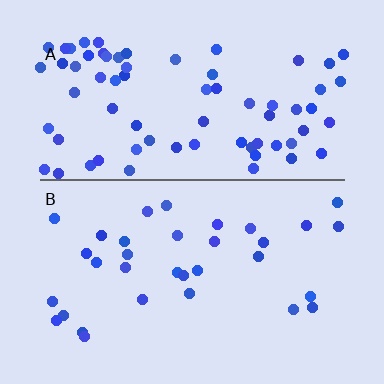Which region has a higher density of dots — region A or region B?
A (the top).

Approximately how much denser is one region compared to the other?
Approximately 2.2× — region A over region B.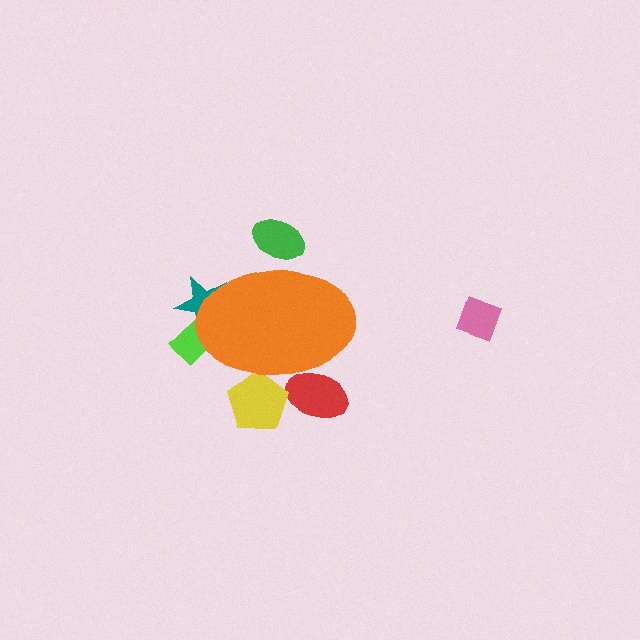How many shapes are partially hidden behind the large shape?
5 shapes are partially hidden.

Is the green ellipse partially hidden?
Yes, the green ellipse is partially hidden behind the orange ellipse.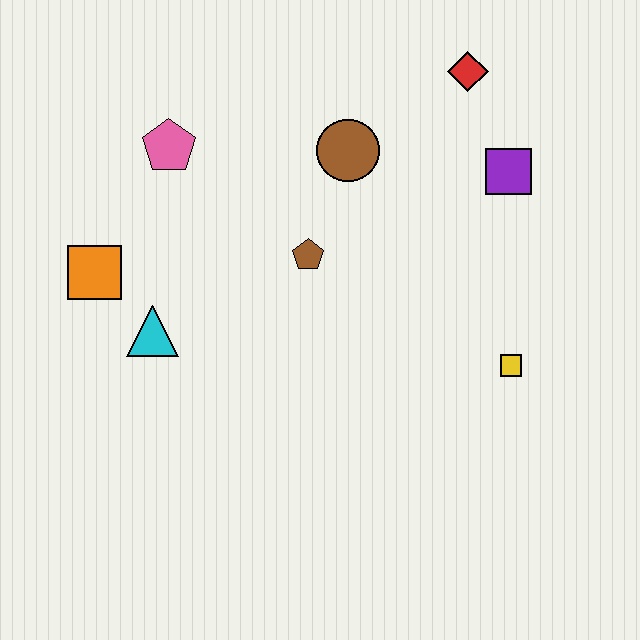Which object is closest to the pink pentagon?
The orange square is closest to the pink pentagon.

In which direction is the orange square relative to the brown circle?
The orange square is to the left of the brown circle.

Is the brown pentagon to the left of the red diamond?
Yes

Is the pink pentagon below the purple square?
No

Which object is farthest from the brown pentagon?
The red diamond is farthest from the brown pentagon.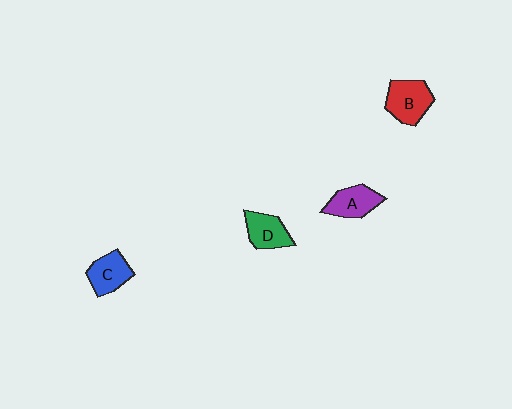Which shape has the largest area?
Shape B (red).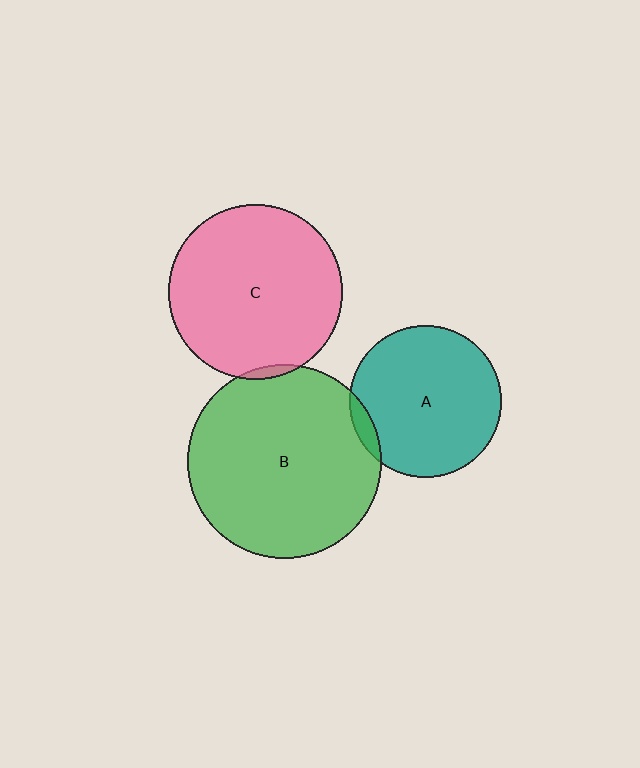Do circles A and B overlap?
Yes.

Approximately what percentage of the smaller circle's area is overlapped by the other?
Approximately 5%.